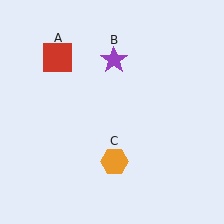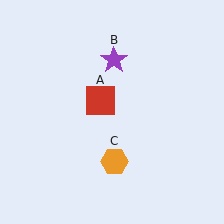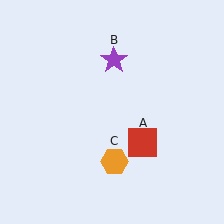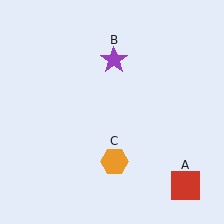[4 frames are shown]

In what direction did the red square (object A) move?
The red square (object A) moved down and to the right.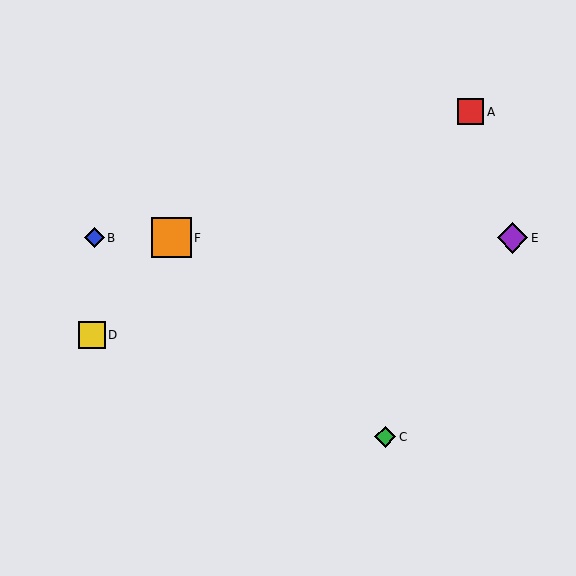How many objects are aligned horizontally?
3 objects (B, E, F) are aligned horizontally.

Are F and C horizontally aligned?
No, F is at y≈238 and C is at y≈437.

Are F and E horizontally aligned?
Yes, both are at y≈238.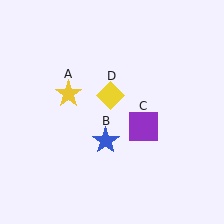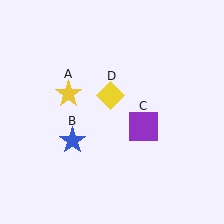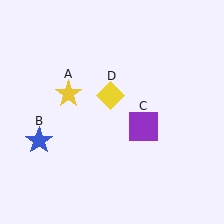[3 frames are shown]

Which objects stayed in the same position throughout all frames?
Yellow star (object A) and purple square (object C) and yellow diamond (object D) remained stationary.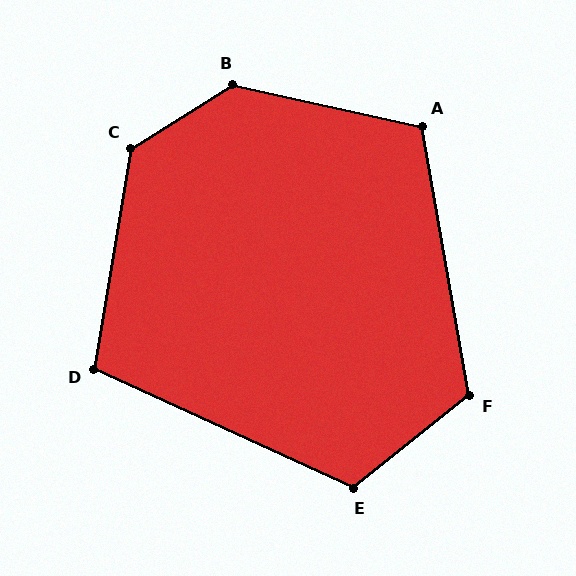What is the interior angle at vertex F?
Approximately 119 degrees (obtuse).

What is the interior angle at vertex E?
Approximately 117 degrees (obtuse).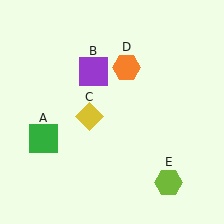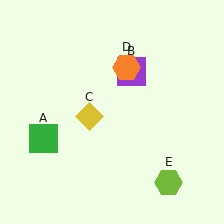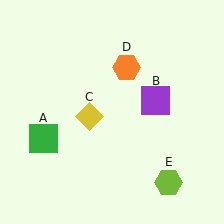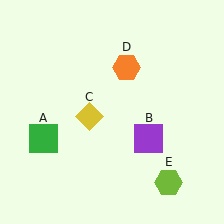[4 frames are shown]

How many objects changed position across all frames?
1 object changed position: purple square (object B).